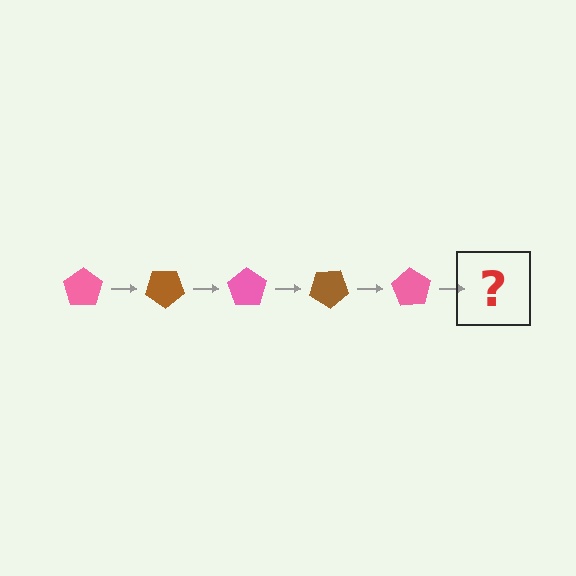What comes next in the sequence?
The next element should be a brown pentagon, rotated 175 degrees from the start.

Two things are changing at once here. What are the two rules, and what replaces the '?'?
The two rules are that it rotates 35 degrees each step and the color cycles through pink and brown. The '?' should be a brown pentagon, rotated 175 degrees from the start.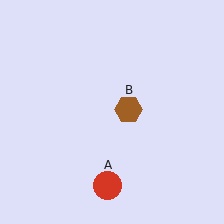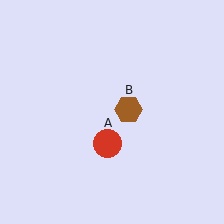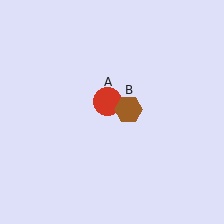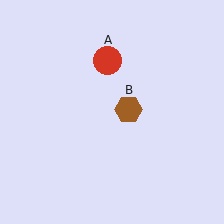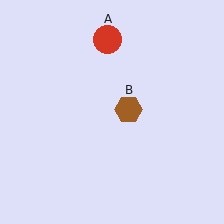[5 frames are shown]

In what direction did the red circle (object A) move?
The red circle (object A) moved up.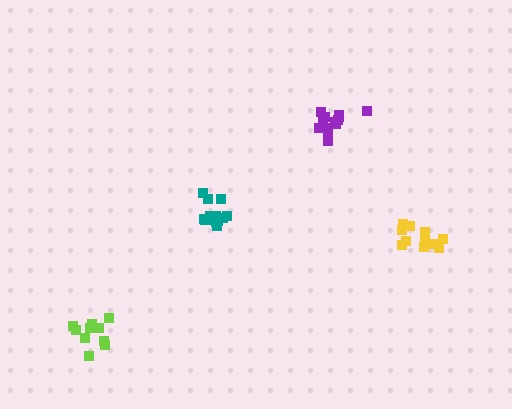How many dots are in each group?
Group 1: 13 dots, Group 2: 11 dots, Group 3: 11 dots, Group 4: 14 dots (49 total).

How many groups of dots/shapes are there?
There are 4 groups.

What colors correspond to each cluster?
The clusters are colored: purple, lime, yellow, teal.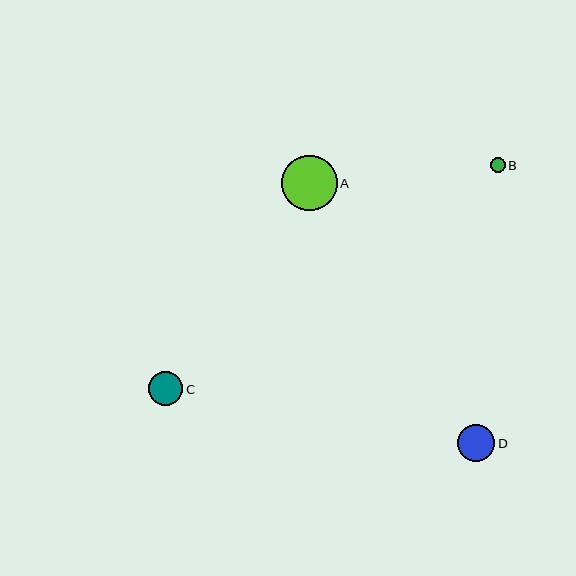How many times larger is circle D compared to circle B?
Circle D is approximately 2.5 times the size of circle B.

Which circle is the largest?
Circle A is the largest with a size of approximately 56 pixels.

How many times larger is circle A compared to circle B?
Circle A is approximately 3.7 times the size of circle B.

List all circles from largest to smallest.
From largest to smallest: A, D, C, B.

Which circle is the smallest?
Circle B is the smallest with a size of approximately 15 pixels.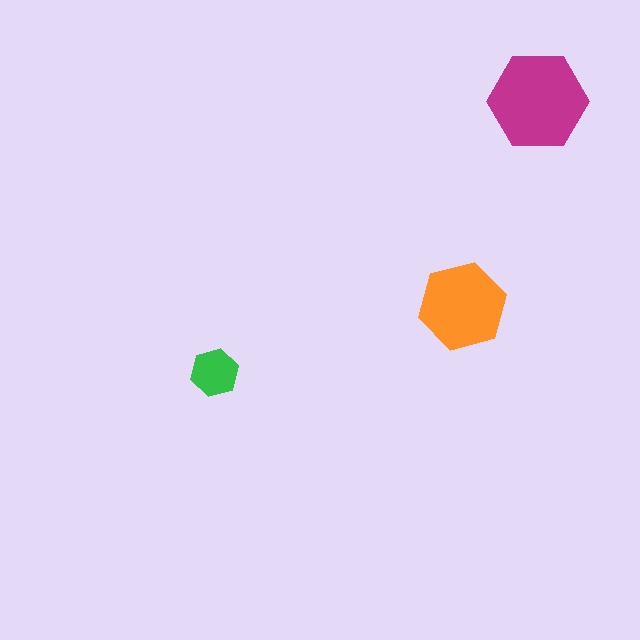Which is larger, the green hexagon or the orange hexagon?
The orange one.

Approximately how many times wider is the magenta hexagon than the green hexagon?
About 2 times wider.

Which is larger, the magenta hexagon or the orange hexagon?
The magenta one.